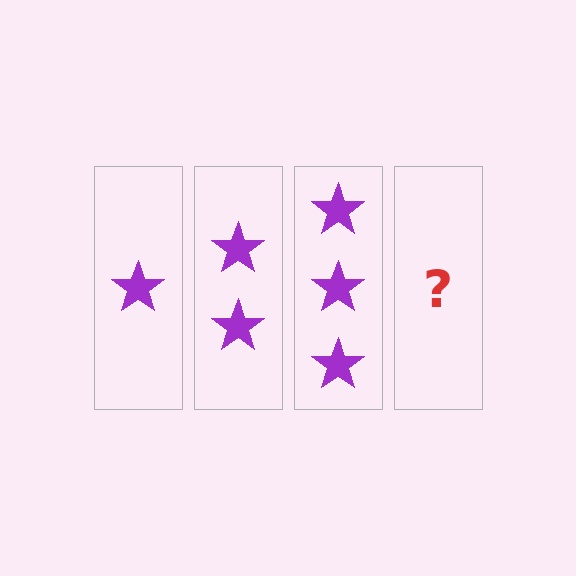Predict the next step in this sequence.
The next step is 4 stars.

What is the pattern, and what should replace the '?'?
The pattern is that each step adds one more star. The '?' should be 4 stars.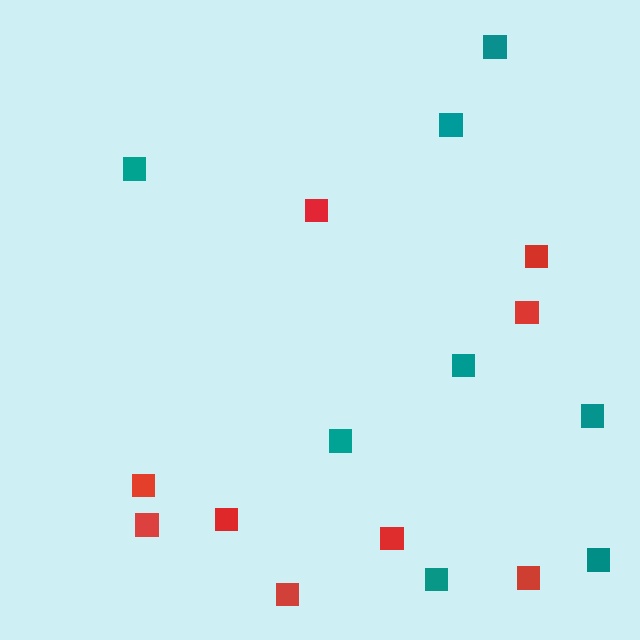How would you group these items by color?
There are 2 groups: one group of teal squares (8) and one group of red squares (9).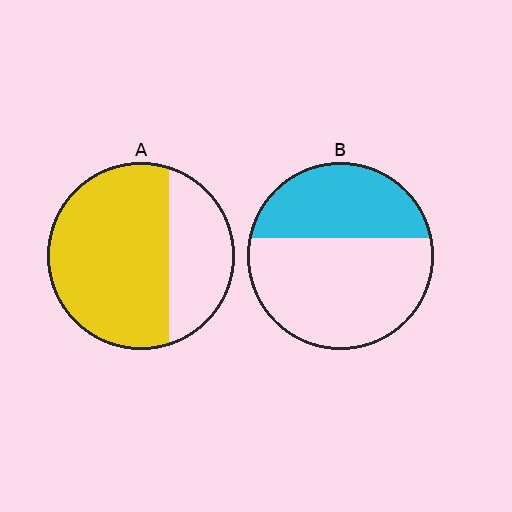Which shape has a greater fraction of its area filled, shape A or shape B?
Shape A.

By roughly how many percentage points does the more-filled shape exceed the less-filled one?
By roughly 30 percentage points (A over B).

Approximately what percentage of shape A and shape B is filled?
A is approximately 70% and B is approximately 40%.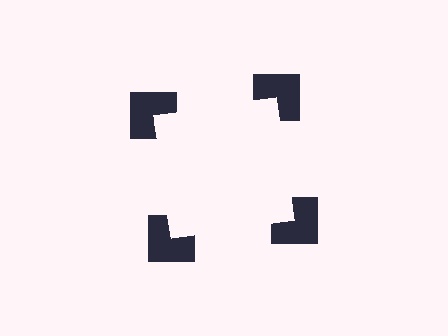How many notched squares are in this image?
There are 4 — one at each vertex of the illusory square.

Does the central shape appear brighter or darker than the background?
It typically appears slightly brighter than the background, even though no actual brightness change is drawn.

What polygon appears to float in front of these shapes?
An illusory square — its edges are inferred from the aligned wedge cuts in the notched squares, not physically drawn.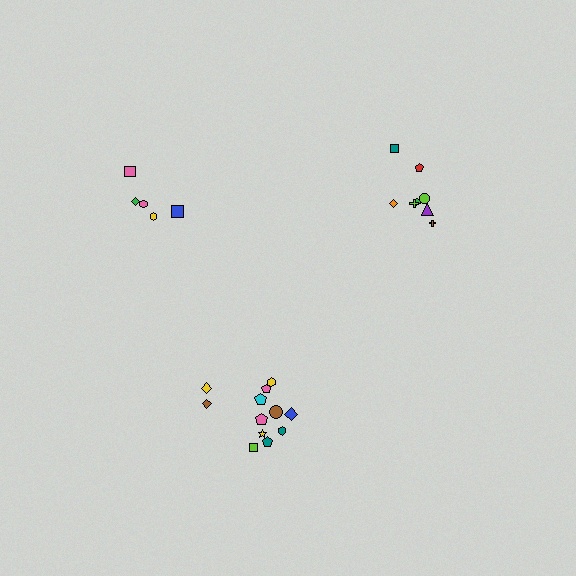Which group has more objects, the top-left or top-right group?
The top-right group.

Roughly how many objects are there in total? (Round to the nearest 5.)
Roughly 25 objects in total.